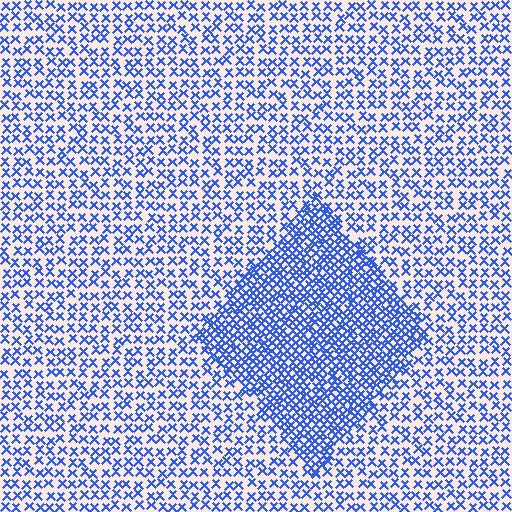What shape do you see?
I see a diamond.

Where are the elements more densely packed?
The elements are more densely packed inside the diamond boundary.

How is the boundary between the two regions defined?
The boundary is defined by a change in element density (approximately 2.0x ratio). All elements are the same color, size, and shape.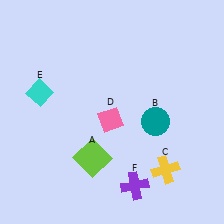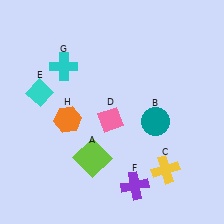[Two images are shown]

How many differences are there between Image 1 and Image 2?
There are 2 differences between the two images.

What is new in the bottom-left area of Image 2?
An orange hexagon (H) was added in the bottom-left area of Image 2.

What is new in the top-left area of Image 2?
A cyan cross (G) was added in the top-left area of Image 2.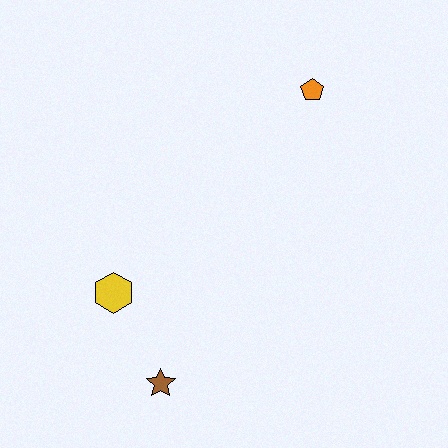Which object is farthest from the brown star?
The orange pentagon is farthest from the brown star.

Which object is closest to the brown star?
The yellow hexagon is closest to the brown star.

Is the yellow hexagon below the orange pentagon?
Yes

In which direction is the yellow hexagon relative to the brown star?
The yellow hexagon is above the brown star.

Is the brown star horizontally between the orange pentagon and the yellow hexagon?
Yes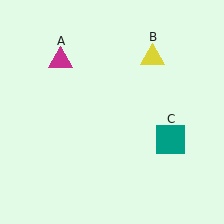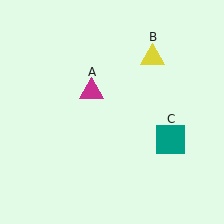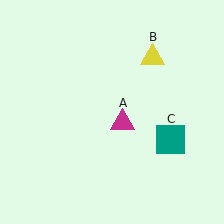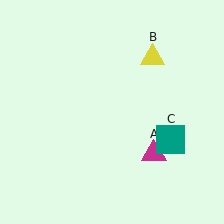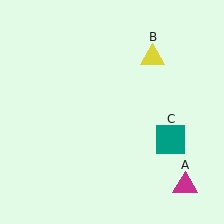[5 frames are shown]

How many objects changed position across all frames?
1 object changed position: magenta triangle (object A).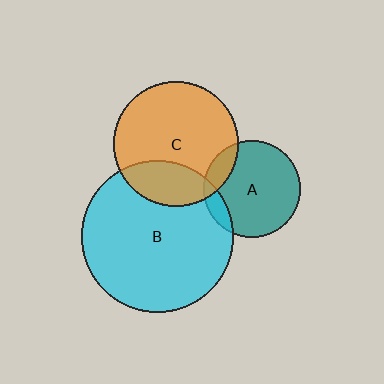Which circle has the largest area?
Circle B (cyan).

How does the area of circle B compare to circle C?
Approximately 1.5 times.